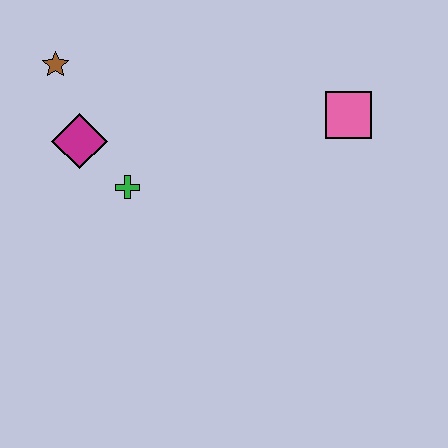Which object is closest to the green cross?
The magenta diamond is closest to the green cross.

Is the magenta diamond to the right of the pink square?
No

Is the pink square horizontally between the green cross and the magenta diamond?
No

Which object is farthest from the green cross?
The pink square is farthest from the green cross.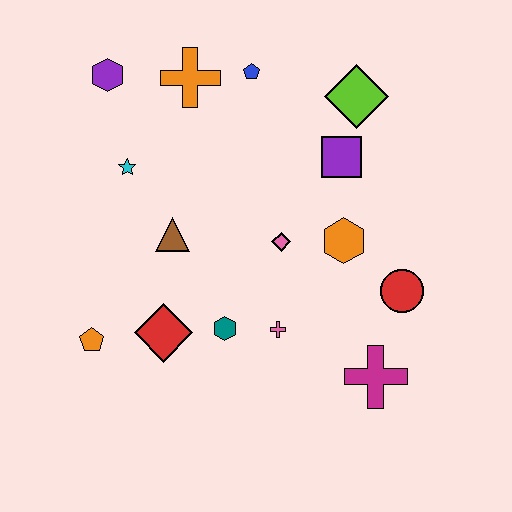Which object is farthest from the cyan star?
The magenta cross is farthest from the cyan star.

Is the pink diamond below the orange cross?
Yes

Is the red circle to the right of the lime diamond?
Yes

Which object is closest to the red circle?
The orange hexagon is closest to the red circle.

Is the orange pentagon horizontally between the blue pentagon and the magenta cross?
No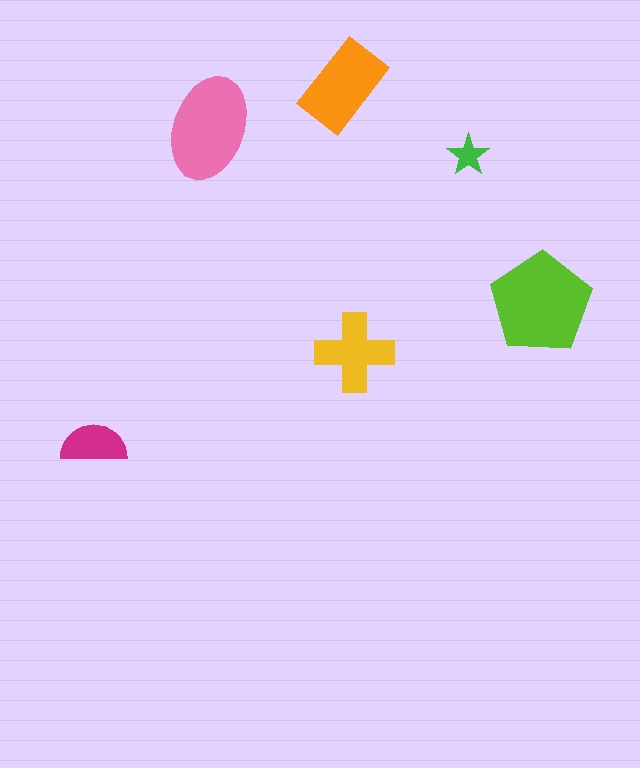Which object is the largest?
The lime pentagon.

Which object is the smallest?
The green star.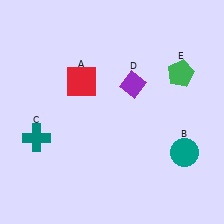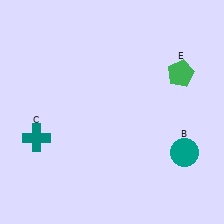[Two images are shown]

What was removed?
The purple diamond (D), the red square (A) were removed in Image 2.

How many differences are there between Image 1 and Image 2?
There are 2 differences between the two images.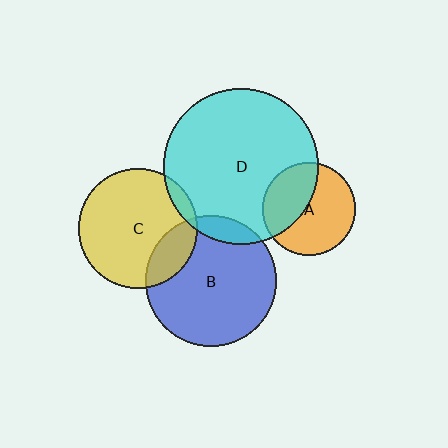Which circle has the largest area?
Circle D (cyan).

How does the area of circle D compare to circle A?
Approximately 2.8 times.